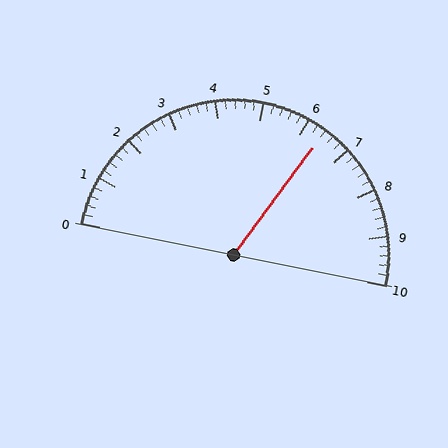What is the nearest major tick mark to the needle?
The nearest major tick mark is 6.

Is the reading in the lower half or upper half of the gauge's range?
The reading is in the upper half of the range (0 to 10).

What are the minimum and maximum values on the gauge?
The gauge ranges from 0 to 10.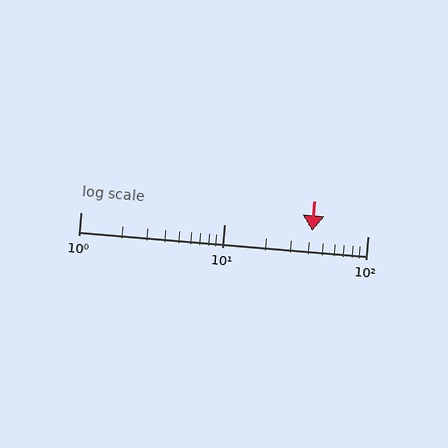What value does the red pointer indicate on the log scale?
The pointer indicates approximately 41.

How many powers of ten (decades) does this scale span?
The scale spans 2 decades, from 1 to 100.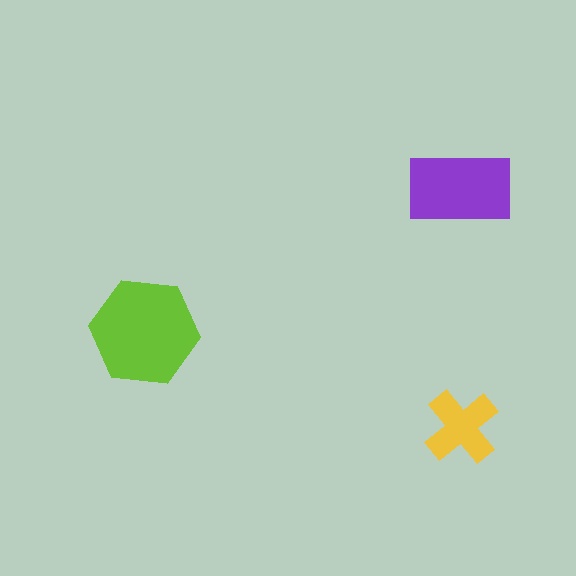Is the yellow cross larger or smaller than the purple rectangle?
Smaller.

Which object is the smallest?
The yellow cross.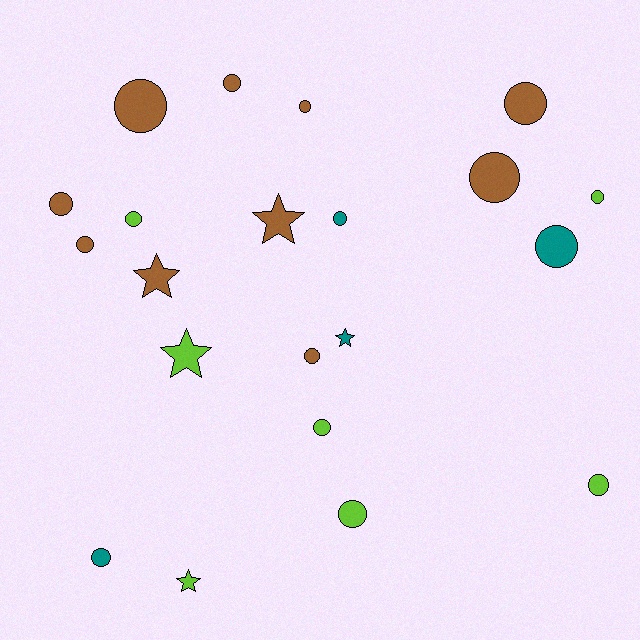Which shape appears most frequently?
Circle, with 16 objects.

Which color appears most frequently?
Brown, with 10 objects.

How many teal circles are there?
There are 3 teal circles.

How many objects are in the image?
There are 21 objects.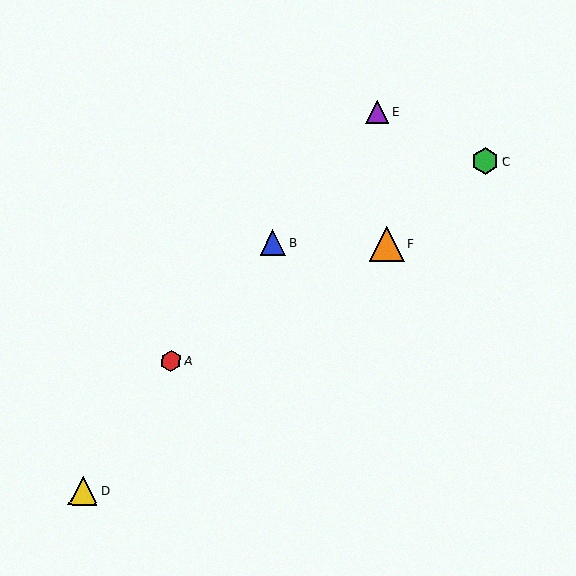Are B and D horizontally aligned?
No, B is at y≈242 and D is at y≈490.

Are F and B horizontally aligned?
Yes, both are at y≈243.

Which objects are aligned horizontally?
Objects B, F are aligned horizontally.